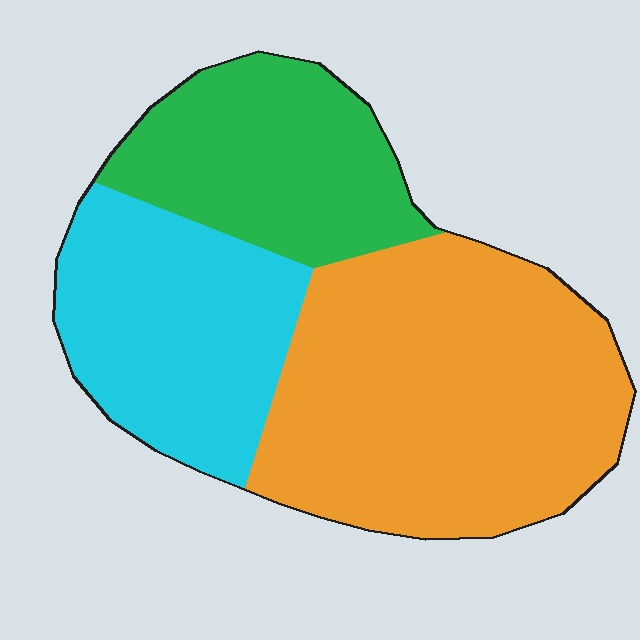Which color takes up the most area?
Orange, at roughly 50%.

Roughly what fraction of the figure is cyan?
Cyan takes up about one quarter (1/4) of the figure.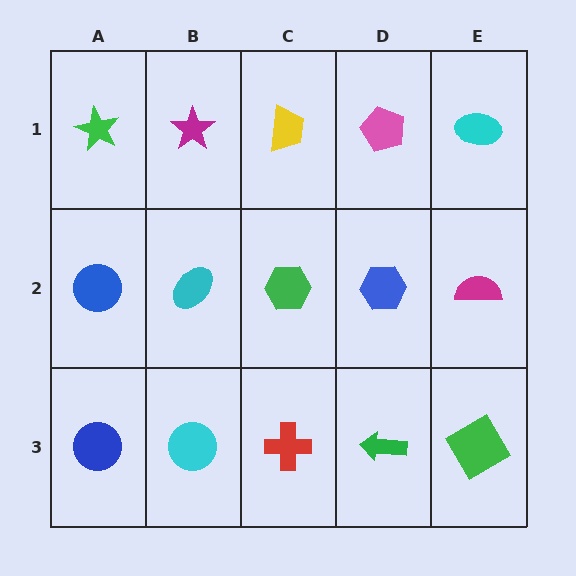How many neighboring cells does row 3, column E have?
2.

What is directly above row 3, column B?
A cyan ellipse.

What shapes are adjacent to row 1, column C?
A green hexagon (row 2, column C), a magenta star (row 1, column B), a pink pentagon (row 1, column D).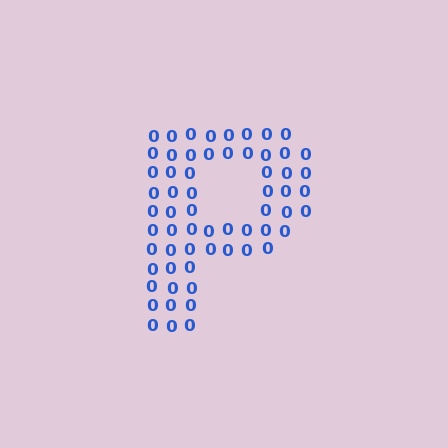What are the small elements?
The small elements are digit 0's.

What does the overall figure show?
The overall figure shows the letter P.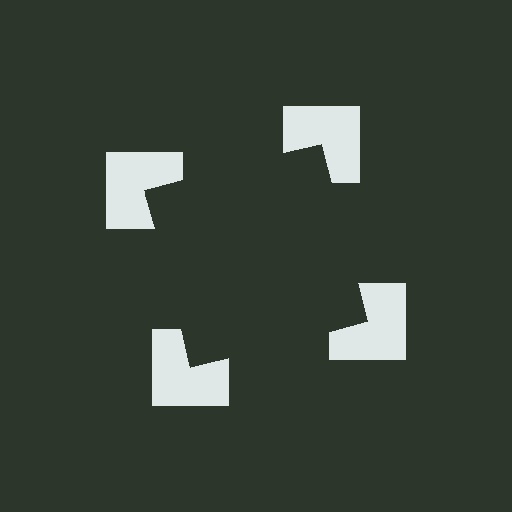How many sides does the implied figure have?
4 sides.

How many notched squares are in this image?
There are 4 — one at each vertex of the illusory square.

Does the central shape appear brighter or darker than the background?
It typically appears slightly darker than the background, even though no actual brightness change is drawn.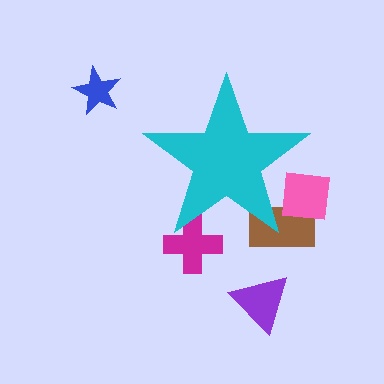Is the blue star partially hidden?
No, the blue star is fully visible.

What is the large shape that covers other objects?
A cyan star.